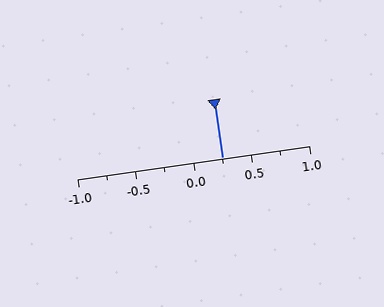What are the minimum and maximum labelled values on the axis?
The axis runs from -1.0 to 1.0.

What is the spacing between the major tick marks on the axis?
The major ticks are spaced 0.5 apart.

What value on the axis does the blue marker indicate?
The marker indicates approximately 0.25.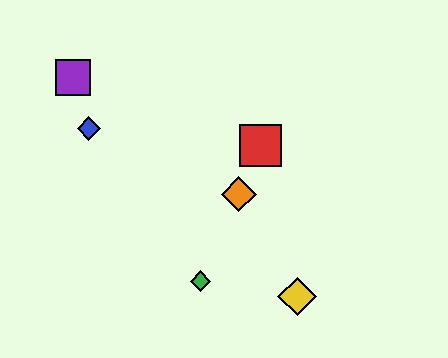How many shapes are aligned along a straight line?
3 shapes (the red square, the green diamond, the orange diamond) are aligned along a straight line.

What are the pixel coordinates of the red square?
The red square is at (260, 145).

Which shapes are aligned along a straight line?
The red square, the green diamond, the orange diamond are aligned along a straight line.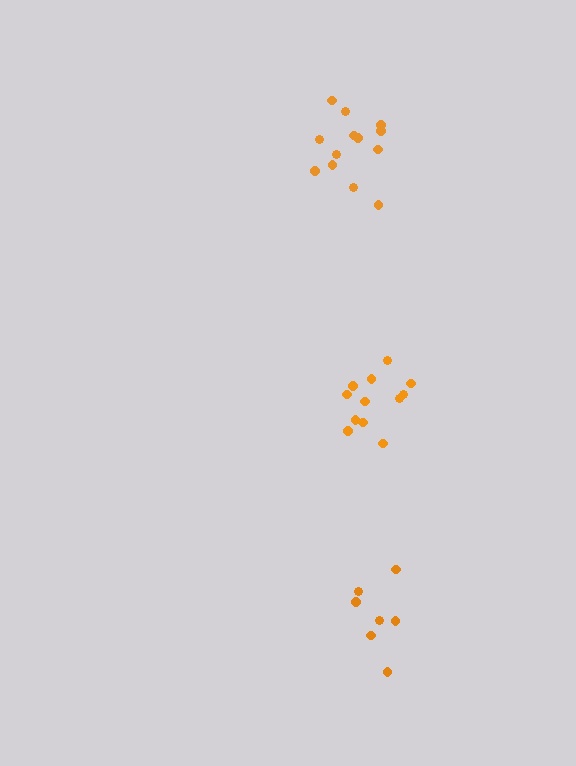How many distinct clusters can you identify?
There are 3 distinct clusters.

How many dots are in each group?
Group 1: 13 dots, Group 2: 7 dots, Group 3: 12 dots (32 total).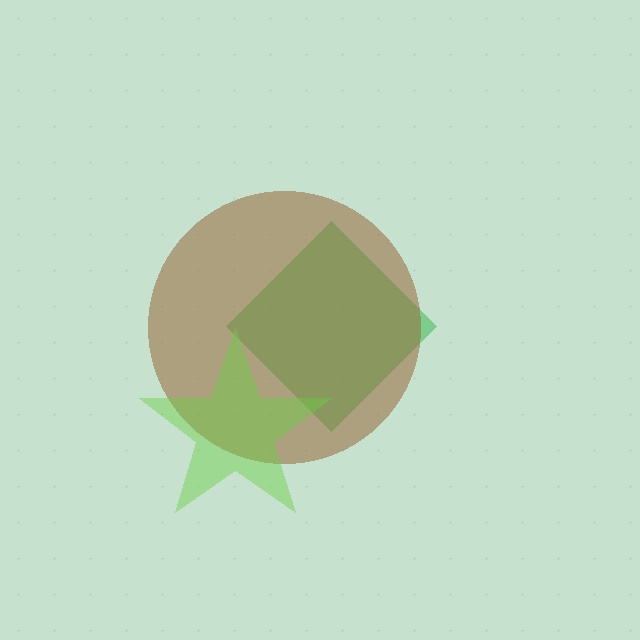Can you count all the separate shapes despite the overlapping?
Yes, there are 3 separate shapes.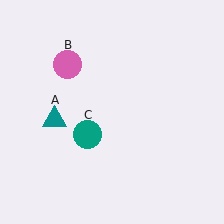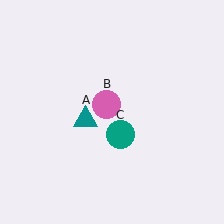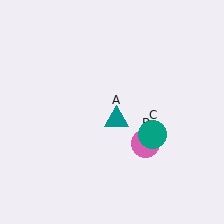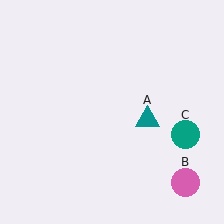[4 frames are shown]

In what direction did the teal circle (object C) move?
The teal circle (object C) moved right.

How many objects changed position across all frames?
3 objects changed position: teal triangle (object A), pink circle (object B), teal circle (object C).